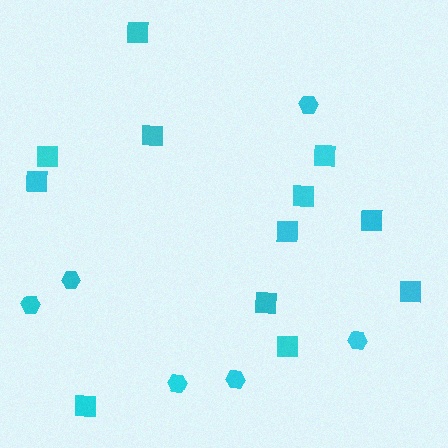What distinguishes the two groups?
There are 2 groups: one group of squares (12) and one group of hexagons (6).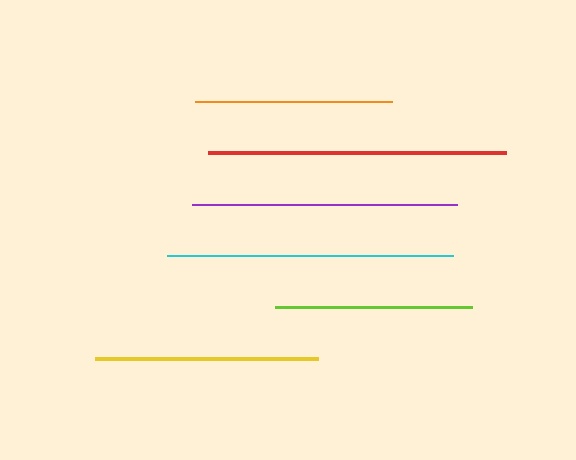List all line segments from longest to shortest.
From longest to shortest: red, cyan, purple, yellow, lime, orange.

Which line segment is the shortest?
The orange line is the shortest at approximately 196 pixels.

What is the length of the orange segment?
The orange segment is approximately 196 pixels long.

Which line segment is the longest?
The red line is the longest at approximately 298 pixels.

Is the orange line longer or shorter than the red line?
The red line is longer than the orange line.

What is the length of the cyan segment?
The cyan segment is approximately 286 pixels long.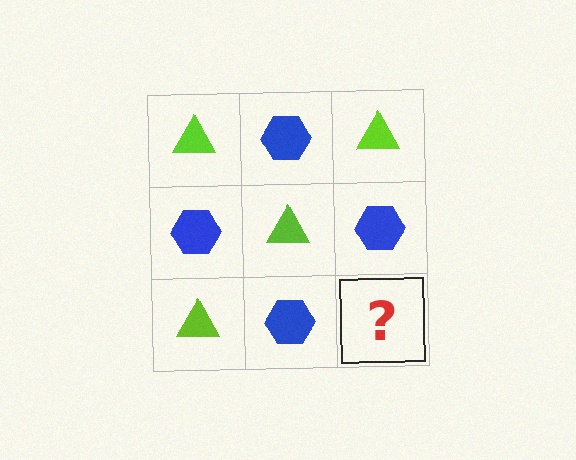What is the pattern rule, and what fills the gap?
The rule is that it alternates lime triangle and blue hexagon in a checkerboard pattern. The gap should be filled with a lime triangle.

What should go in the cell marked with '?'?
The missing cell should contain a lime triangle.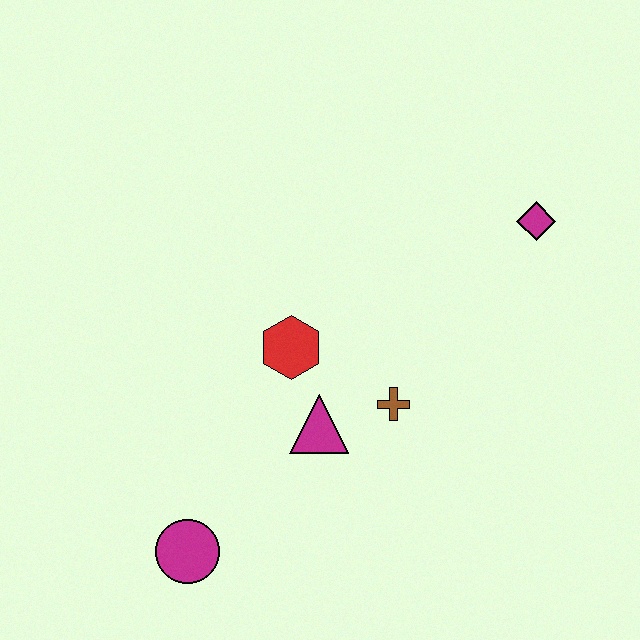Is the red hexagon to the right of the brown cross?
No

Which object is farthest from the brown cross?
The magenta circle is farthest from the brown cross.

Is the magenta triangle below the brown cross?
Yes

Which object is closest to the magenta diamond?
The brown cross is closest to the magenta diamond.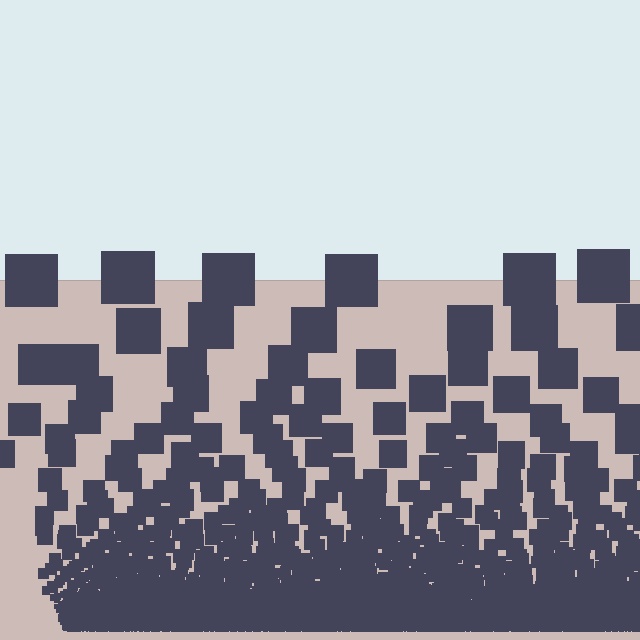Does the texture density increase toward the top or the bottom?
Density increases toward the bottom.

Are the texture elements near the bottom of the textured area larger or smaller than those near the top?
Smaller. The gradient is inverted — elements near the bottom are smaller and denser.